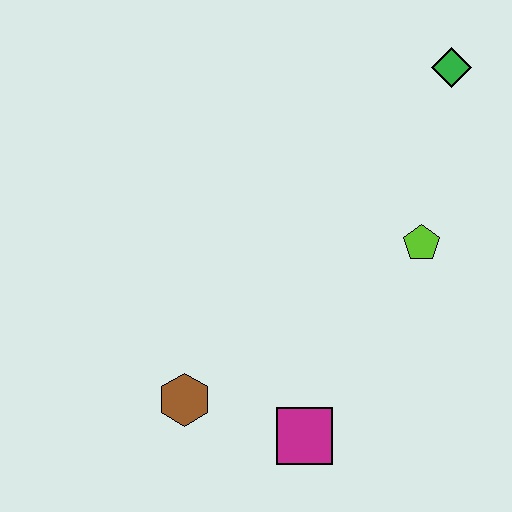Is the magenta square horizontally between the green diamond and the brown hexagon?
Yes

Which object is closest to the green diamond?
The lime pentagon is closest to the green diamond.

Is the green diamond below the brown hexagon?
No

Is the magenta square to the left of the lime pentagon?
Yes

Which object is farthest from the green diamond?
The brown hexagon is farthest from the green diamond.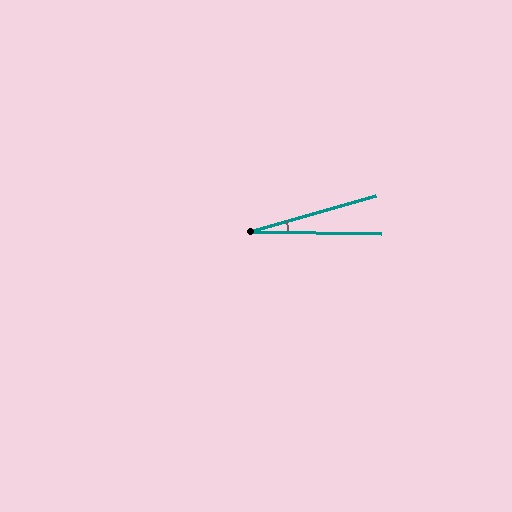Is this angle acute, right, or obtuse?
It is acute.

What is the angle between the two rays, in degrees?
Approximately 17 degrees.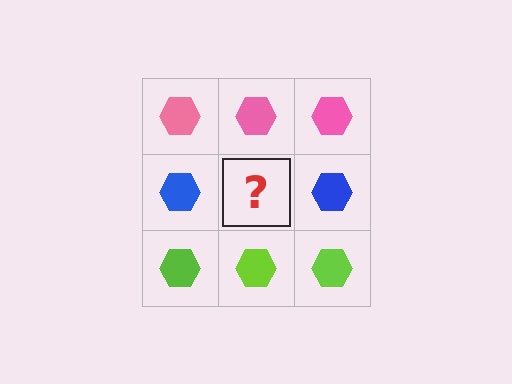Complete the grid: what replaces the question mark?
The question mark should be replaced with a blue hexagon.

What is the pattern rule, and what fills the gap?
The rule is that each row has a consistent color. The gap should be filled with a blue hexagon.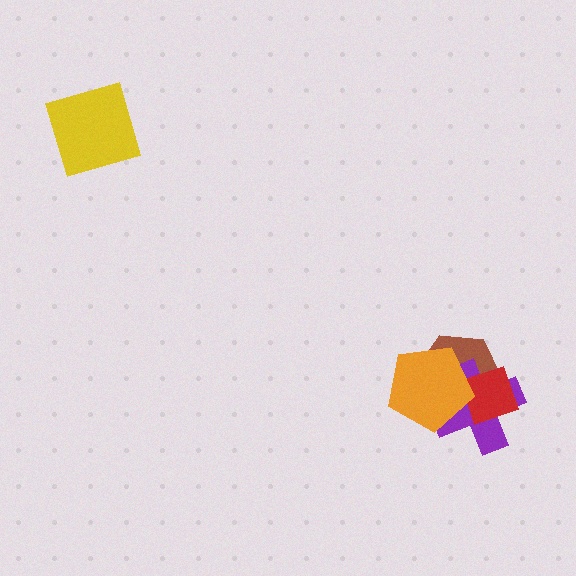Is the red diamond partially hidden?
Yes, it is partially covered by another shape.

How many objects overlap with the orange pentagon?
3 objects overlap with the orange pentagon.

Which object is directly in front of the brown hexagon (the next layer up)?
The purple cross is directly in front of the brown hexagon.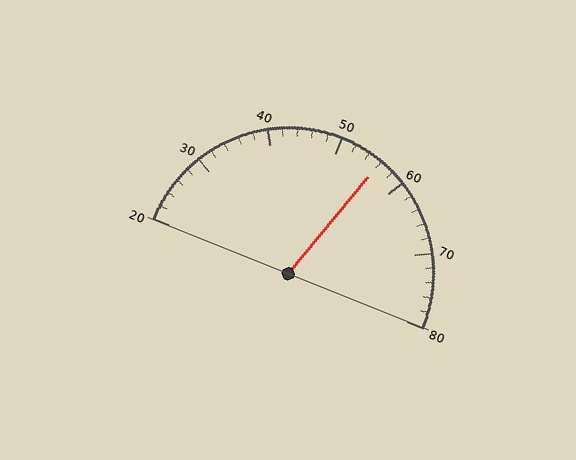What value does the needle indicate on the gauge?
The needle indicates approximately 56.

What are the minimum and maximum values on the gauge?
The gauge ranges from 20 to 80.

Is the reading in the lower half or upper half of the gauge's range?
The reading is in the upper half of the range (20 to 80).